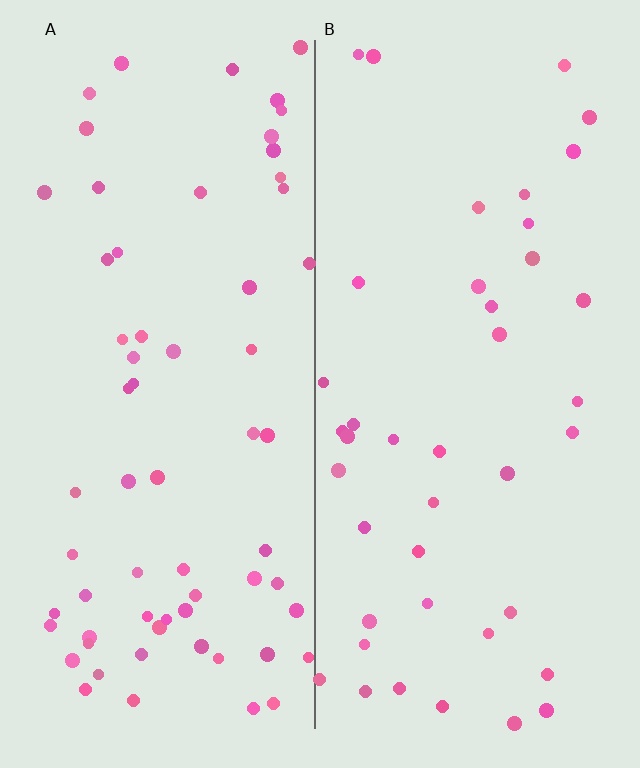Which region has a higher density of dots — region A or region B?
A (the left).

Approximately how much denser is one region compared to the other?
Approximately 1.5× — region A over region B.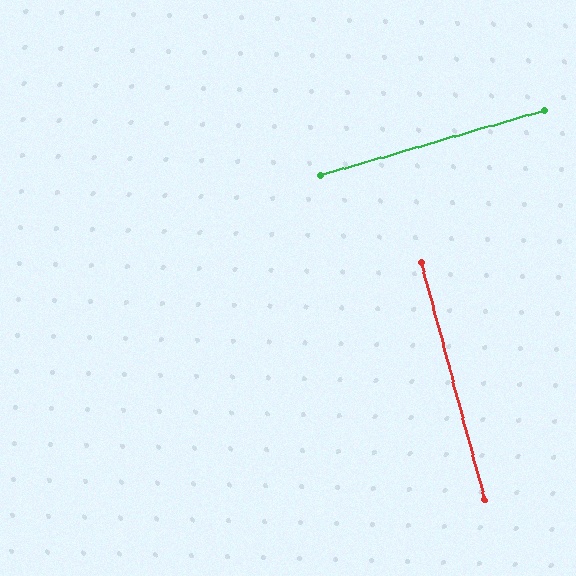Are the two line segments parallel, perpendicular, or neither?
Perpendicular — they meet at approximately 89°.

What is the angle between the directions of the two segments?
Approximately 89 degrees.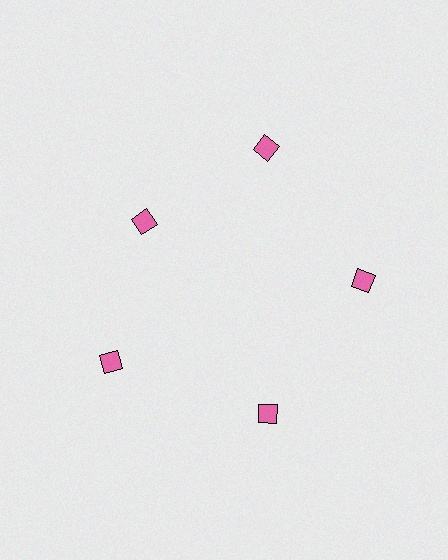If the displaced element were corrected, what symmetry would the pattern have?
It would have 5-fold rotational symmetry — the pattern would map onto itself every 72 degrees.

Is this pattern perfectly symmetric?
No. The 5 pink diamonds are arranged in a ring, but one element near the 10 o'clock position is pulled inward toward the center, breaking the 5-fold rotational symmetry.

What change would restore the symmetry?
The symmetry would be restored by moving it outward, back onto the ring so that all 5 diamonds sit at equal angles and equal distance from the center.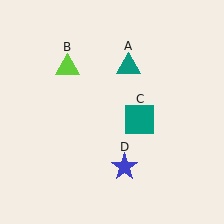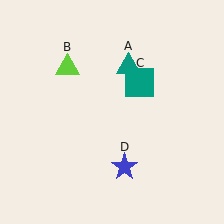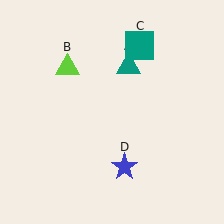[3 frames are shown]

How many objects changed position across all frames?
1 object changed position: teal square (object C).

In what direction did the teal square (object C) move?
The teal square (object C) moved up.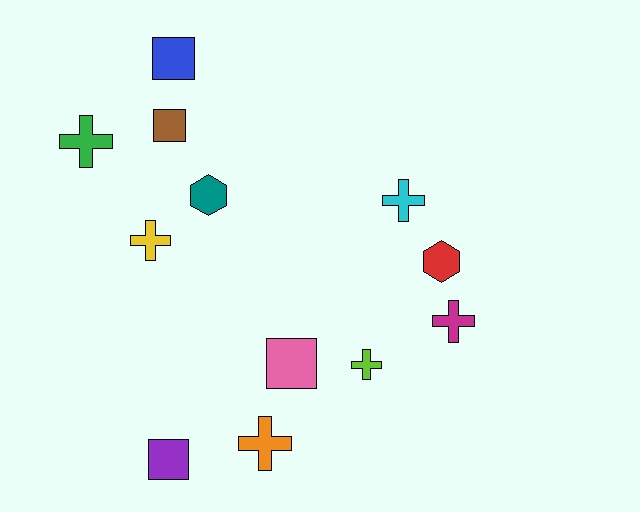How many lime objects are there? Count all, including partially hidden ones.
There is 1 lime object.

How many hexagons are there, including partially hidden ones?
There are 2 hexagons.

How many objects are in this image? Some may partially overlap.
There are 12 objects.